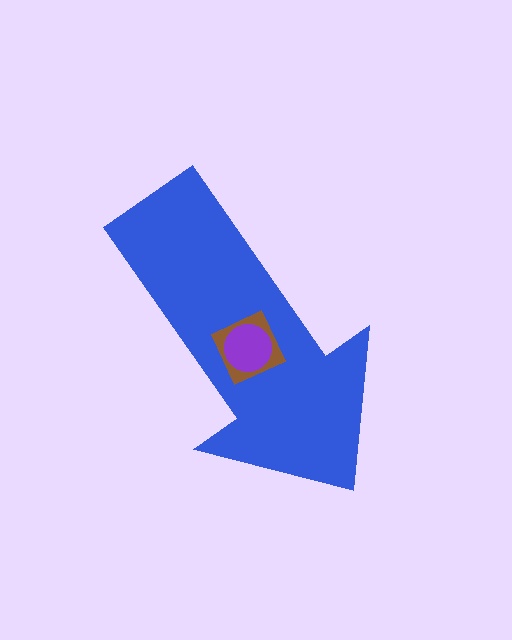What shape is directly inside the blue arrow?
The brown square.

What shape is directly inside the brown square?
The purple circle.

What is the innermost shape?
The purple circle.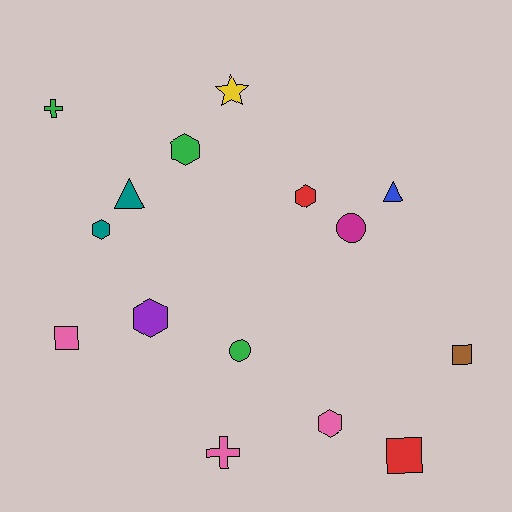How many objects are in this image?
There are 15 objects.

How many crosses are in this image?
There are 2 crosses.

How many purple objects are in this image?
There is 1 purple object.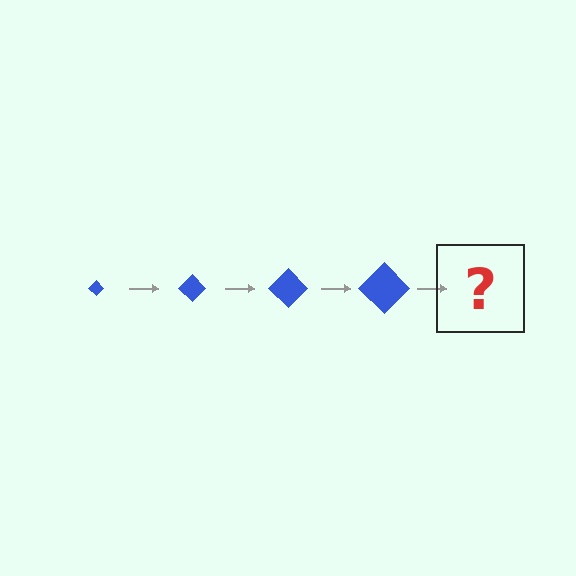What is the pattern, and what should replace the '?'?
The pattern is that the diamond gets progressively larger each step. The '?' should be a blue diamond, larger than the previous one.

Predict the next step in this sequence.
The next step is a blue diamond, larger than the previous one.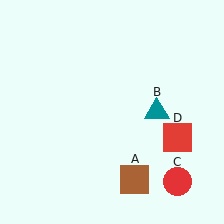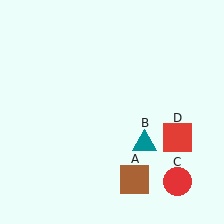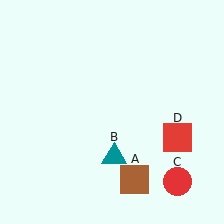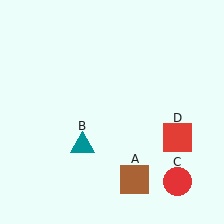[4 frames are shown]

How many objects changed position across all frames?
1 object changed position: teal triangle (object B).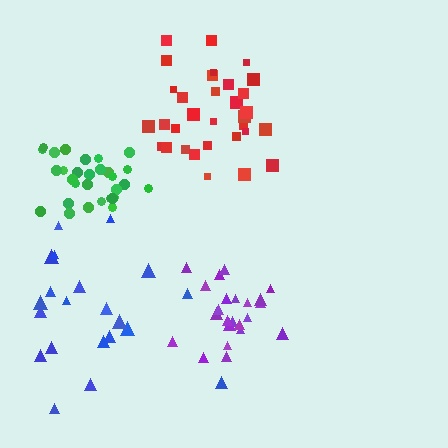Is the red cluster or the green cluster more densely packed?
Green.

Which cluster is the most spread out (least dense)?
Blue.